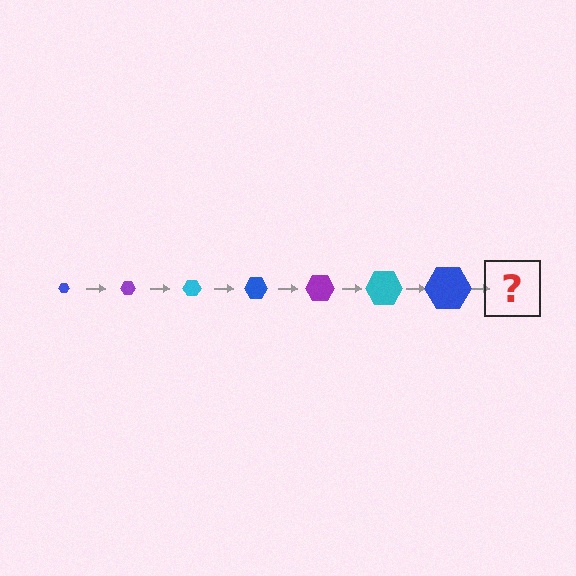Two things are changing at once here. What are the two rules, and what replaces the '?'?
The two rules are that the hexagon grows larger each step and the color cycles through blue, purple, and cyan. The '?' should be a purple hexagon, larger than the previous one.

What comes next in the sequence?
The next element should be a purple hexagon, larger than the previous one.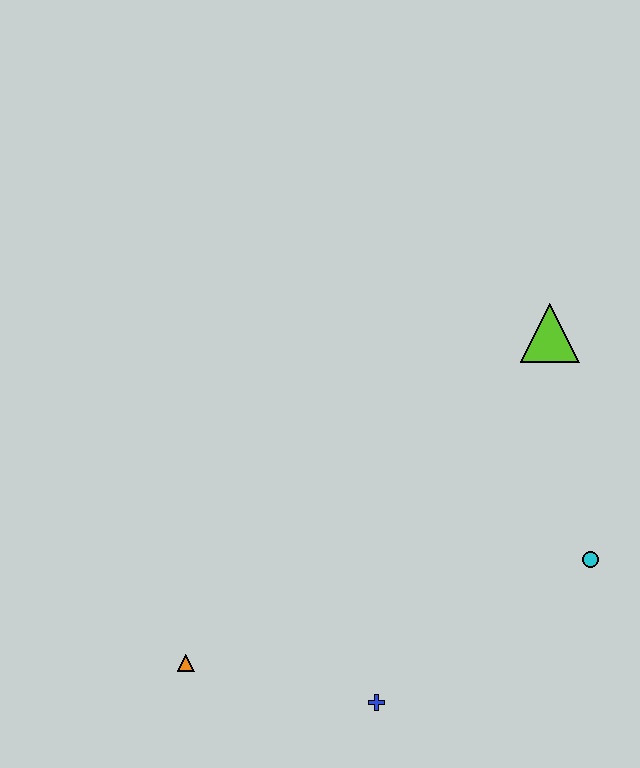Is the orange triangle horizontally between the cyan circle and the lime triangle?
No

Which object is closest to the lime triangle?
The cyan circle is closest to the lime triangle.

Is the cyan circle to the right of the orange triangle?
Yes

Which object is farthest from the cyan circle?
The orange triangle is farthest from the cyan circle.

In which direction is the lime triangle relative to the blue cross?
The lime triangle is above the blue cross.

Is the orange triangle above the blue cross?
Yes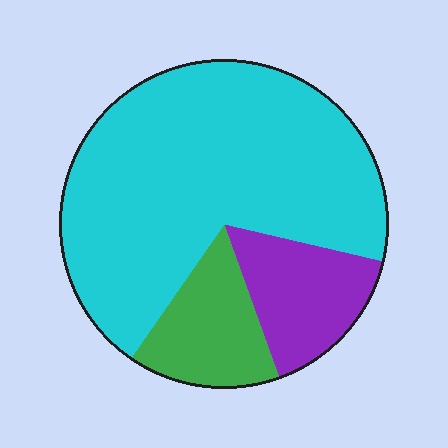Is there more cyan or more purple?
Cyan.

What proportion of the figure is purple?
Purple covers roughly 15% of the figure.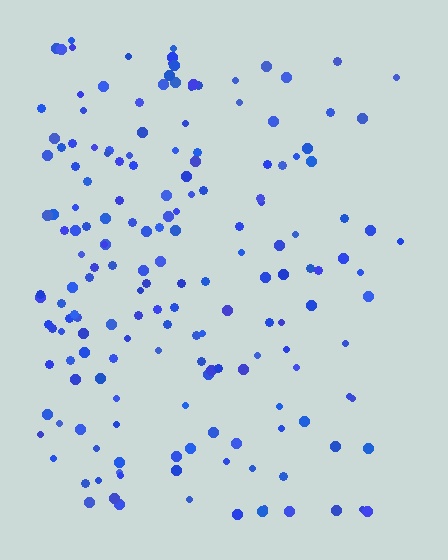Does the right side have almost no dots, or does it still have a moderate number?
Still a moderate number, just noticeably fewer than the left.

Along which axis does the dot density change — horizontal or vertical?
Horizontal.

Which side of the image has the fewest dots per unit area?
The right.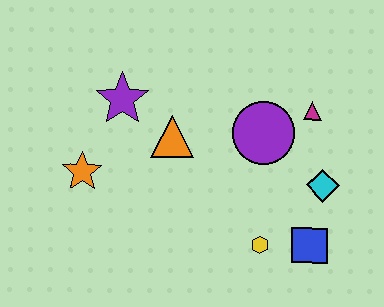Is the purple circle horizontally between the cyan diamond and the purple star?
Yes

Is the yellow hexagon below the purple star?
Yes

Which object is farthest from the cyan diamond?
The orange star is farthest from the cyan diamond.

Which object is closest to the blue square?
The yellow hexagon is closest to the blue square.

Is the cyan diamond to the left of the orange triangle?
No